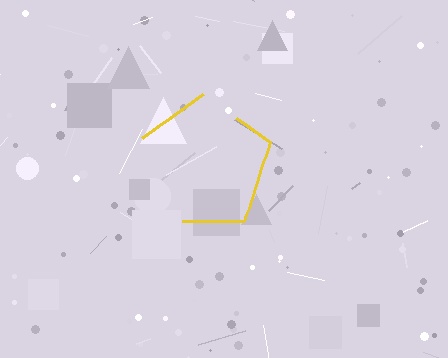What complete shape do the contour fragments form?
The contour fragments form a pentagon.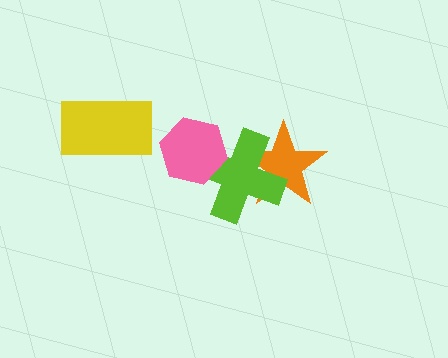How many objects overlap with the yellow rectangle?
0 objects overlap with the yellow rectangle.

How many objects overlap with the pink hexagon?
1 object overlaps with the pink hexagon.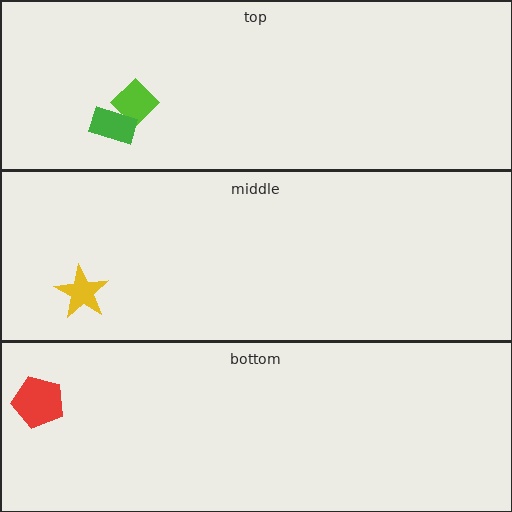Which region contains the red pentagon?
The bottom region.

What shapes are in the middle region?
The yellow star.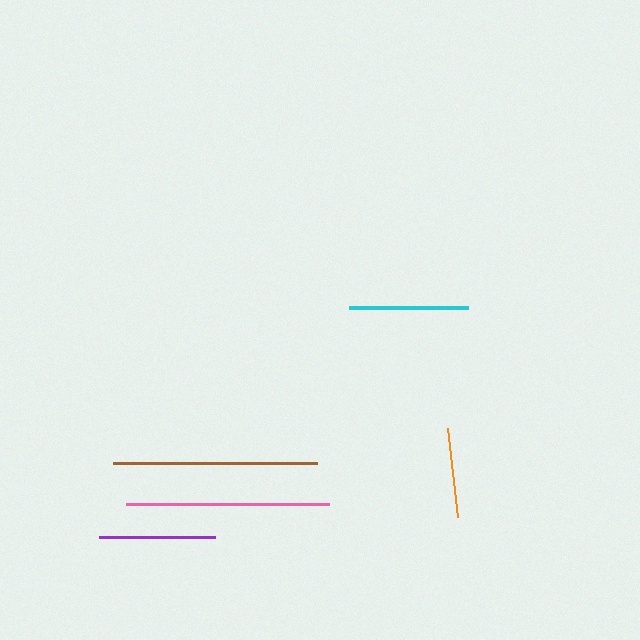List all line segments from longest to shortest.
From longest to shortest: pink, brown, cyan, purple, orange.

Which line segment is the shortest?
The orange line is the shortest at approximately 90 pixels.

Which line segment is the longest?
The pink line is the longest at approximately 203 pixels.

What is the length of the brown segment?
The brown segment is approximately 203 pixels long.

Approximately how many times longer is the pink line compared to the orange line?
The pink line is approximately 2.3 times the length of the orange line.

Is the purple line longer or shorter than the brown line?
The brown line is longer than the purple line.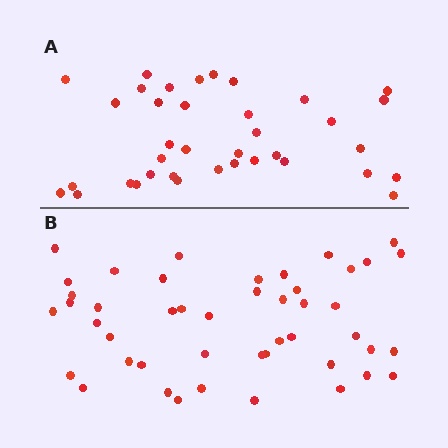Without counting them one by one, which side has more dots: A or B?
Region B (the bottom region) has more dots.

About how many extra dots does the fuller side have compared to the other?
Region B has roughly 8 or so more dots than region A.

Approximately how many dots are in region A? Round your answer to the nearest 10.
About 40 dots. (The exact count is 37, which rounds to 40.)